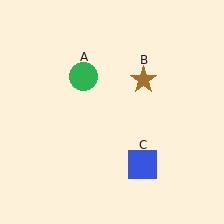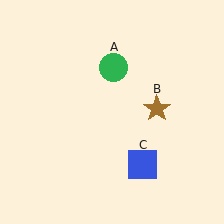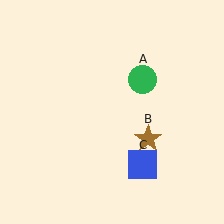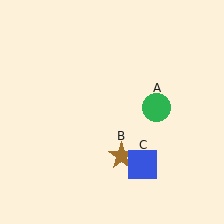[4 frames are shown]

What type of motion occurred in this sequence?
The green circle (object A), brown star (object B) rotated clockwise around the center of the scene.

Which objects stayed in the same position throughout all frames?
Blue square (object C) remained stationary.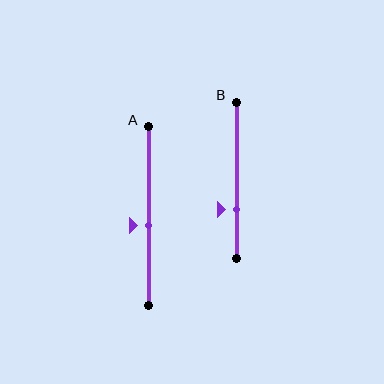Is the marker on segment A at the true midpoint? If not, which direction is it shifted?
No, the marker on segment A is shifted downward by about 6% of the segment length.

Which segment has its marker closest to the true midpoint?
Segment A has its marker closest to the true midpoint.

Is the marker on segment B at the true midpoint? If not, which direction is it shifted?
No, the marker on segment B is shifted downward by about 18% of the segment length.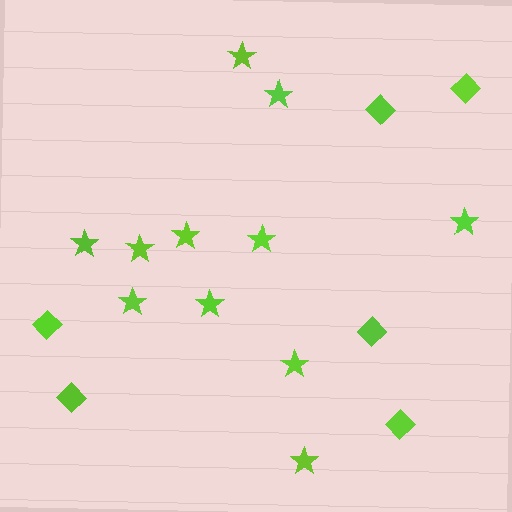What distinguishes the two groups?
There are 2 groups: one group of stars (11) and one group of diamonds (6).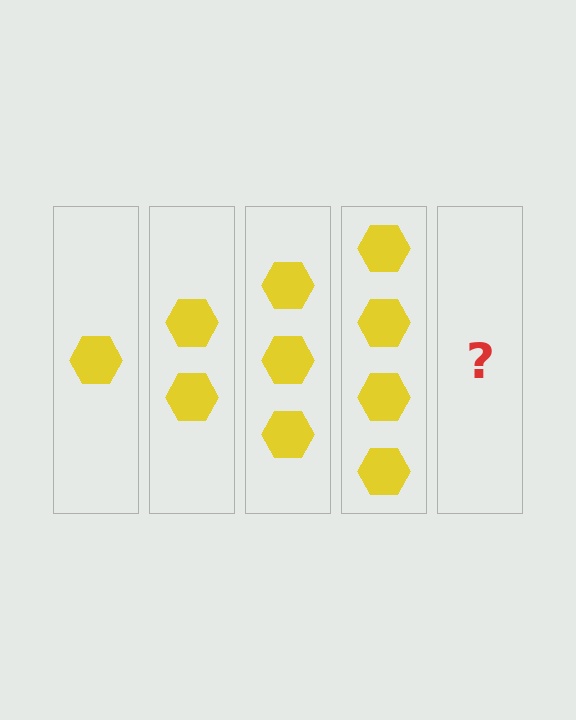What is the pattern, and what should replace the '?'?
The pattern is that each step adds one more hexagon. The '?' should be 5 hexagons.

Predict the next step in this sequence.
The next step is 5 hexagons.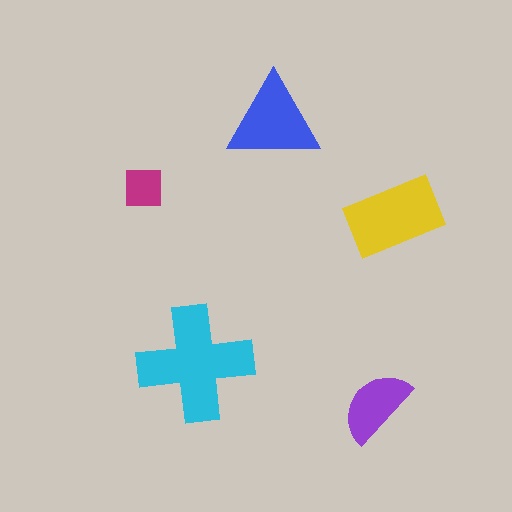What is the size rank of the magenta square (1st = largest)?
5th.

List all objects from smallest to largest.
The magenta square, the purple semicircle, the blue triangle, the yellow rectangle, the cyan cross.